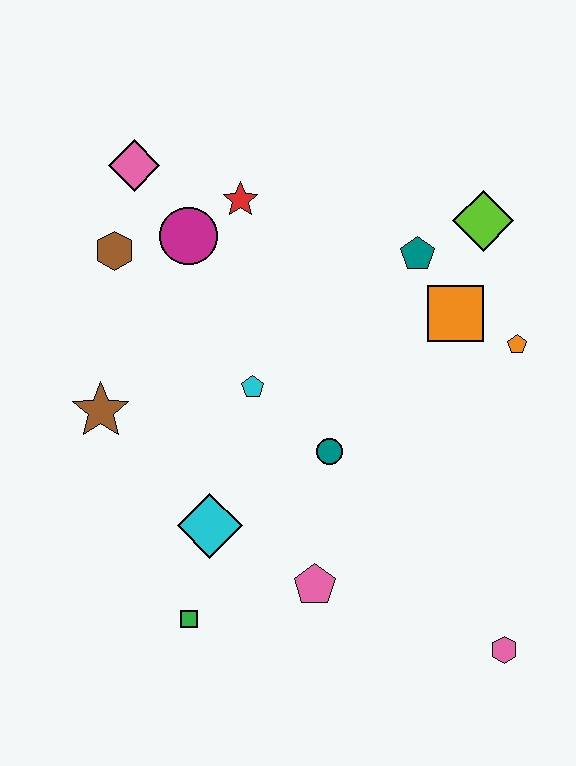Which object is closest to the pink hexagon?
The pink pentagon is closest to the pink hexagon.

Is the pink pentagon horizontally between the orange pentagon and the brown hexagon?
Yes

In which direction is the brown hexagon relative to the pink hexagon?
The brown hexagon is above the pink hexagon.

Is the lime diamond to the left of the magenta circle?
No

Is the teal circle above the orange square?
No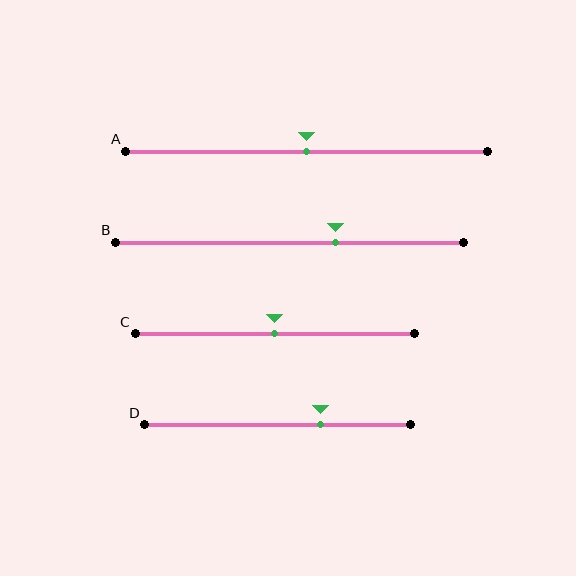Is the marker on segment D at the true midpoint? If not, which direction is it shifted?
No, the marker on segment D is shifted to the right by about 16% of the segment length.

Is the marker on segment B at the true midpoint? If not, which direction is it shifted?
No, the marker on segment B is shifted to the right by about 13% of the segment length.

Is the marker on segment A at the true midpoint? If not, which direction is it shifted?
Yes, the marker on segment A is at the true midpoint.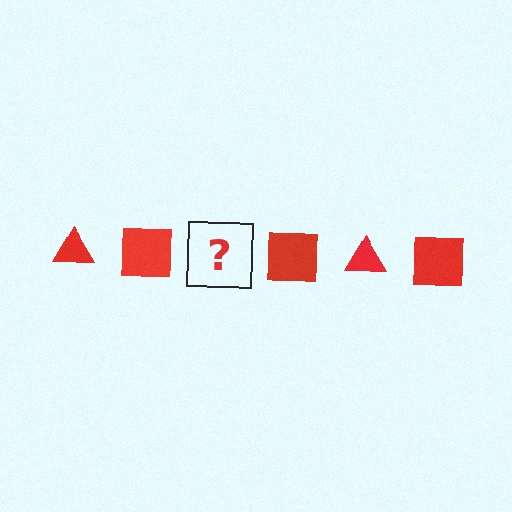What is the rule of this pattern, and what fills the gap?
The rule is that the pattern cycles through triangle, square shapes in red. The gap should be filled with a red triangle.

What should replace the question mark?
The question mark should be replaced with a red triangle.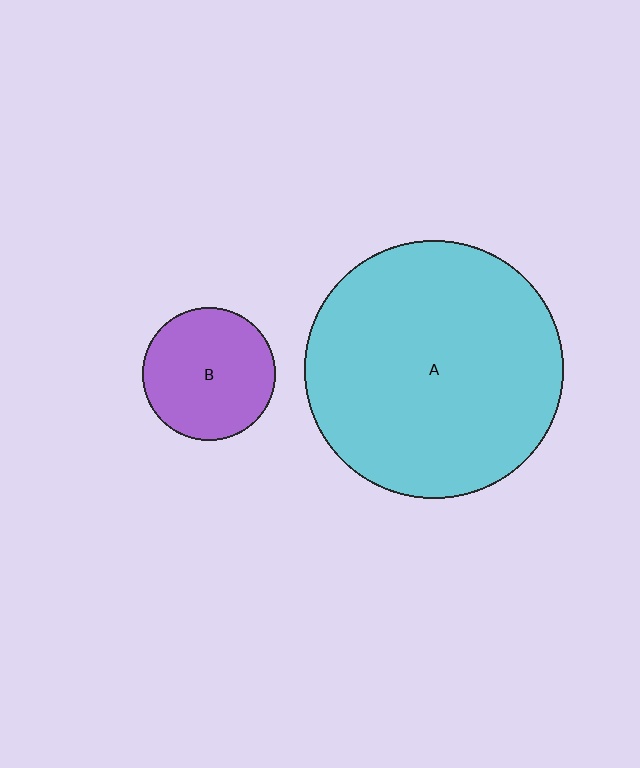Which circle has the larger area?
Circle A (cyan).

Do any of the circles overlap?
No, none of the circles overlap.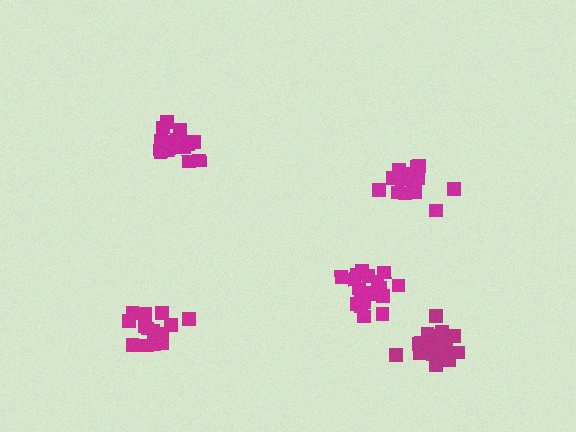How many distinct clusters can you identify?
There are 5 distinct clusters.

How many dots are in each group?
Group 1: 21 dots, Group 2: 15 dots, Group 3: 17 dots, Group 4: 15 dots, Group 5: 21 dots (89 total).